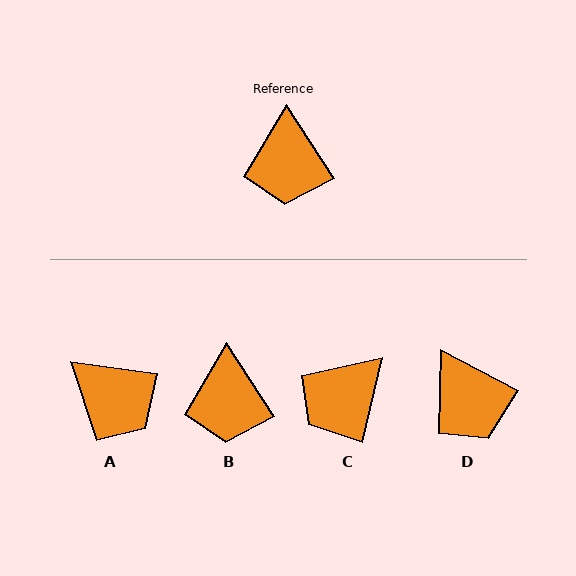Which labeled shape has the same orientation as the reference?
B.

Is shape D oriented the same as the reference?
No, it is off by about 29 degrees.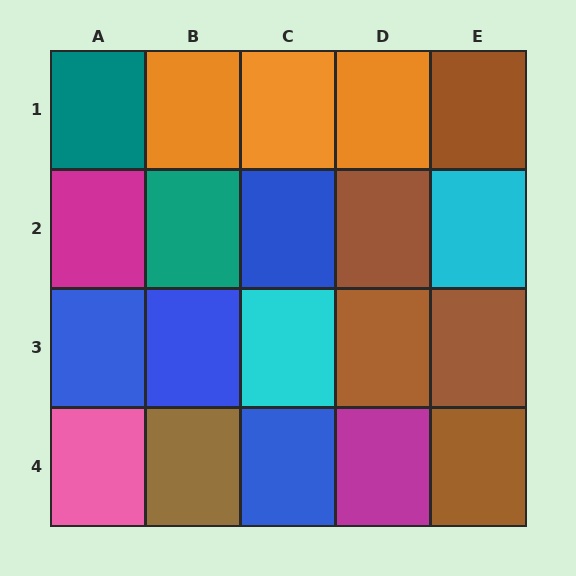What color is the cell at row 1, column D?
Orange.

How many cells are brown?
6 cells are brown.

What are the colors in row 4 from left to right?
Pink, brown, blue, magenta, brown.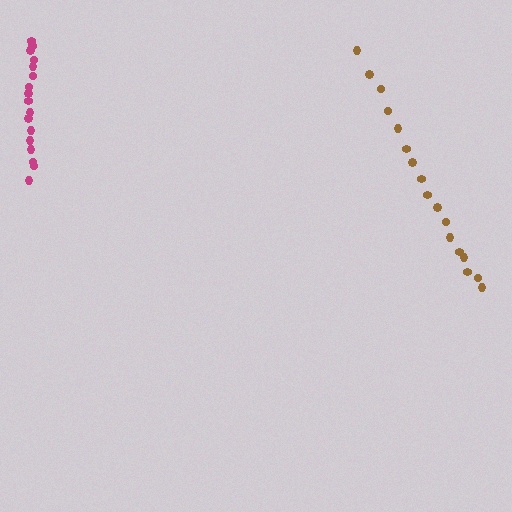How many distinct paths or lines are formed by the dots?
There are 2 distinct paths.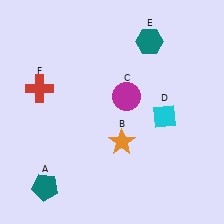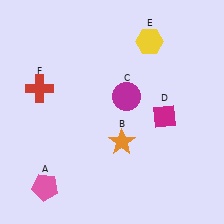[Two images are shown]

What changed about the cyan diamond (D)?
In Image 1, D is cyan. In Image 2, it changed to magenta.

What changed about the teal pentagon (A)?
In Image 1, A is teal. In Image 2, it changed to pink.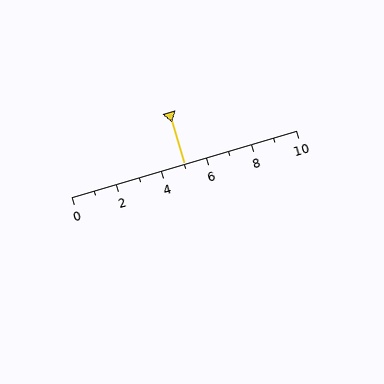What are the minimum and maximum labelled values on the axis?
The axis runs from 0 to 10.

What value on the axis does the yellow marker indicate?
The marker indicates approximately 5.